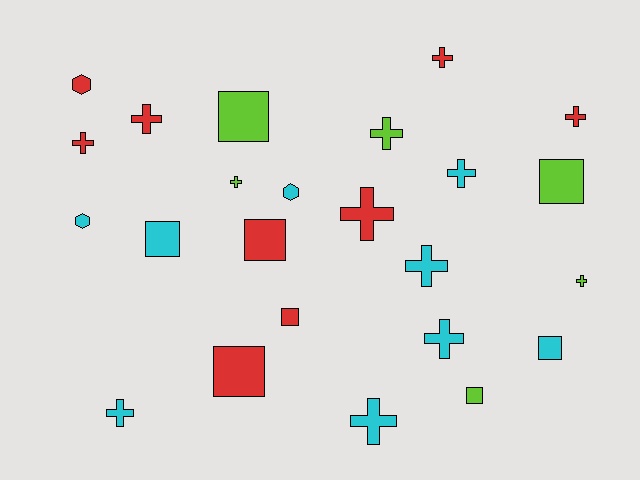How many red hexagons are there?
There is 1 red hexagon.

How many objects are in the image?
There are 24 objects.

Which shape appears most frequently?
Cross, with 13 objects.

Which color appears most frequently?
Red, with 9 objects.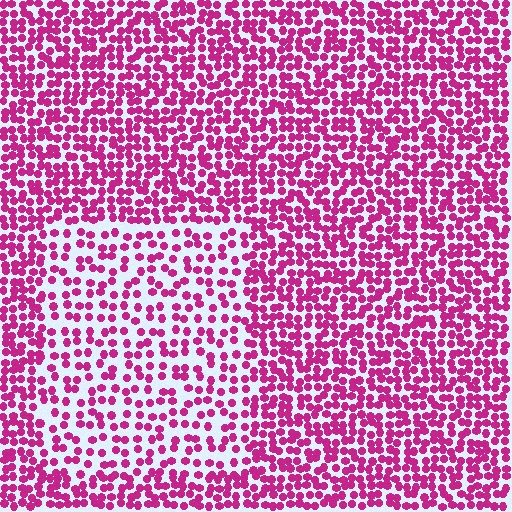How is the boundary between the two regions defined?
The boundary is defined by a change in element density (approximately 1.8x ratio). All elements are the same color, size, and shape.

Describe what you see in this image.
The image contains small magenta elements arranged at two different densities. A rectangle-shaped region is visible where the elements are less densely packed than the surrounding area.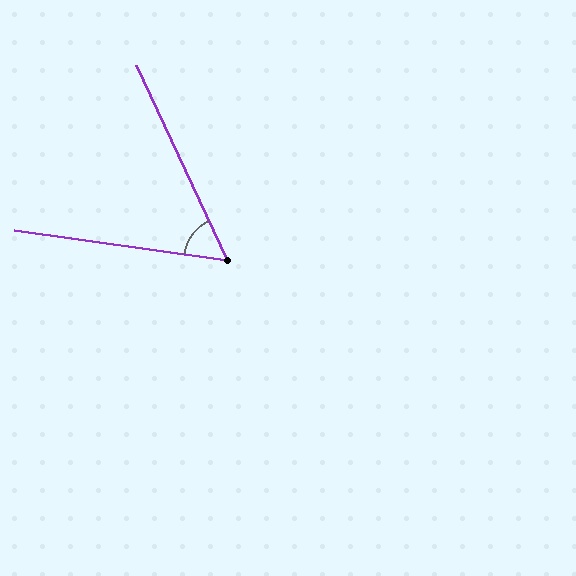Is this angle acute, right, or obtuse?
It is acute.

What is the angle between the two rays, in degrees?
Approximately 57 degrees.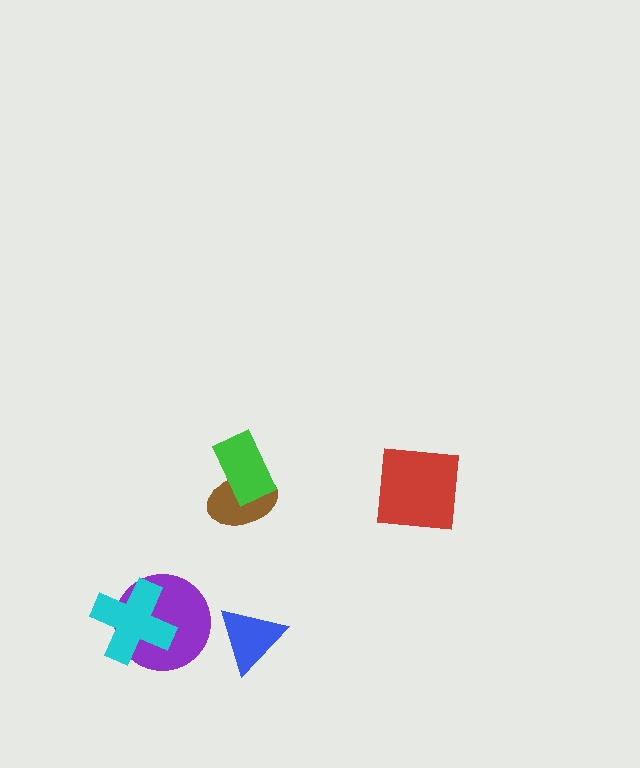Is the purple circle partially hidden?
Yes, it is partially covered by another shape.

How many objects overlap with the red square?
0 objects overlap with the red square.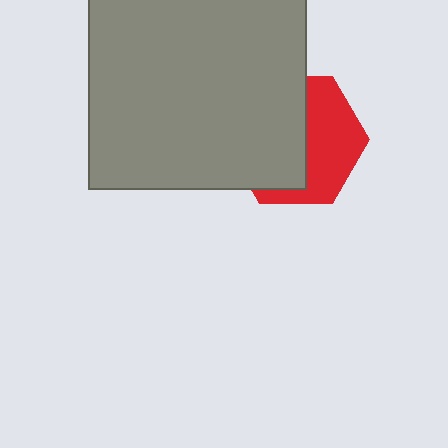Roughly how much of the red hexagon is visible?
A small part of it is visible (roughly 45%).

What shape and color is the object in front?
The object in front is a gray square.